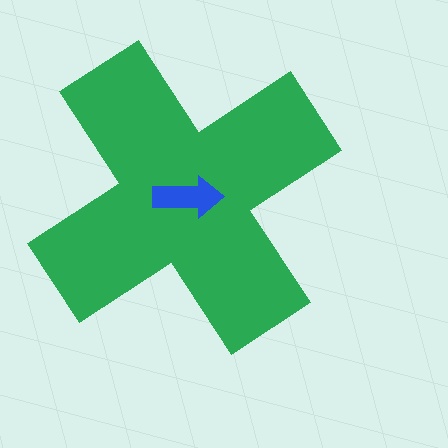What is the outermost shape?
The green cross.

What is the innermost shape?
The blue arrow.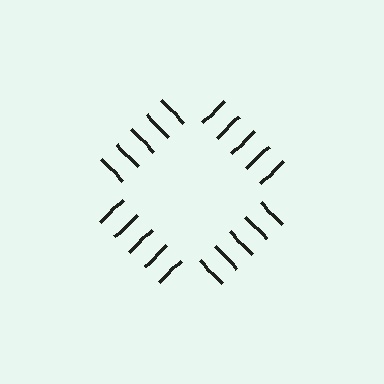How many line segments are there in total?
20 — 5 along each of the 4 edges.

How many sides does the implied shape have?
4 sides — the line-ends trace a square.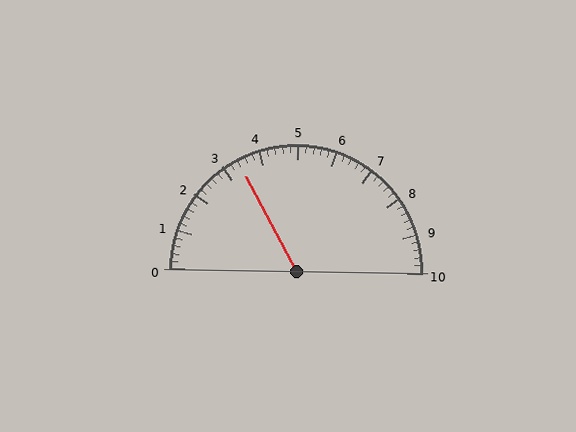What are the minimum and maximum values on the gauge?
The gauge ranges from 0 to 10.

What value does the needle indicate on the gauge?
The needle indicates approximately 3.4.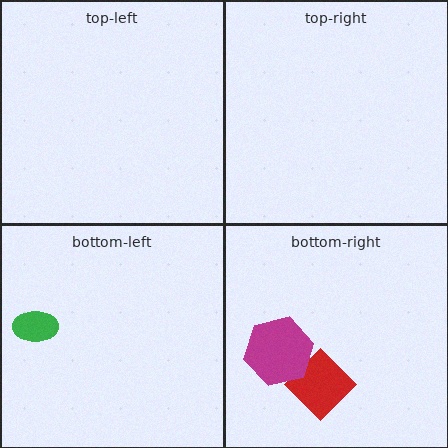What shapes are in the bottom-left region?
The green ellipse.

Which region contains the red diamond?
The bottom-right region.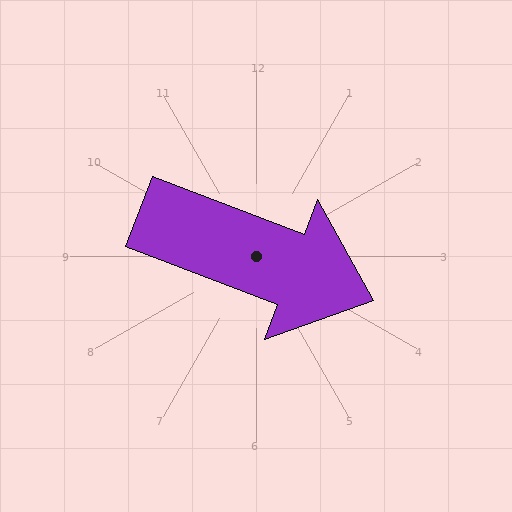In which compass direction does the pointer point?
East.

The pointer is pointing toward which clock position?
Roughly 4 o'clock.